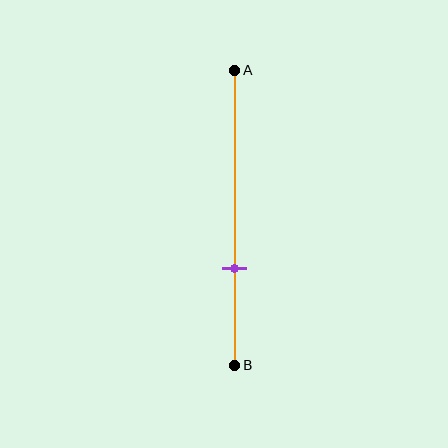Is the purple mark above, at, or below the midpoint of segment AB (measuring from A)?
The purple mark is below the midpoint of segment AB.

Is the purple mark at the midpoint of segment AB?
No, the mark is at about 65% from A, not at the 50% midpoint.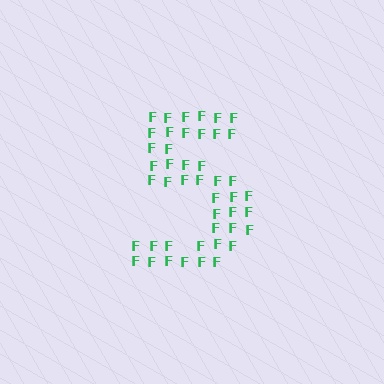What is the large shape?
The large shape is the digit 5.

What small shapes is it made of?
It is made of small letter F's.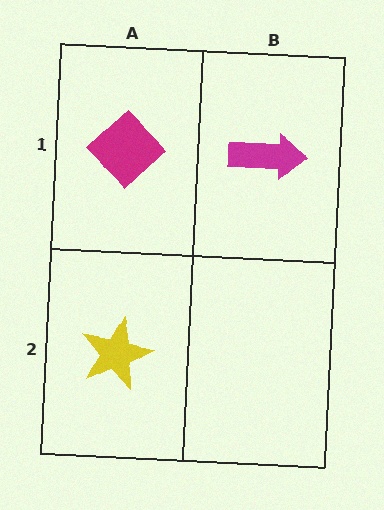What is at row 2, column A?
A yellow star.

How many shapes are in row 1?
2 shapes.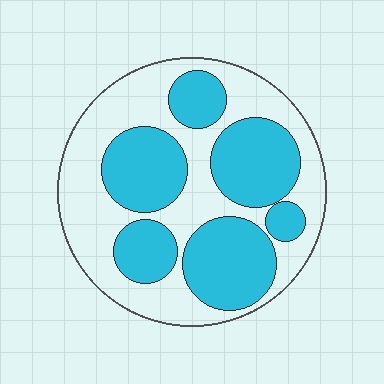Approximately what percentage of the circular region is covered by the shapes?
Approximately 45%.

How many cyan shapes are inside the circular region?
6.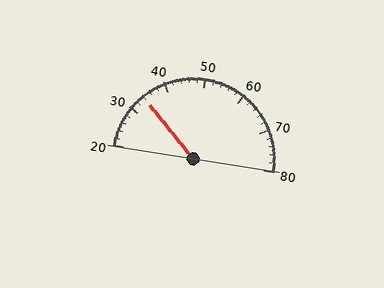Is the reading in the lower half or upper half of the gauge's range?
The reading is in the lower half of the range (20 to 80).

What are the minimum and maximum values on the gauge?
The gauge ranges from 20 to 80.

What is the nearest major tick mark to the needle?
The nearest major tick mark is 30.